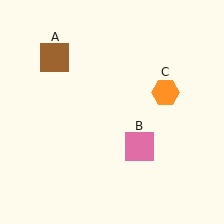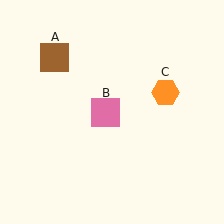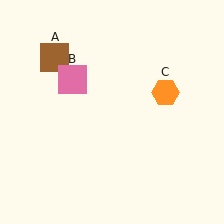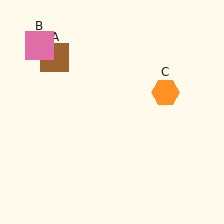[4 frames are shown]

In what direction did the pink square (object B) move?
The pink square (object B) moved up and to the left.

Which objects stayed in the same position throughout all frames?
Brown square (object A) and orange hexagon (object C) remained stationary.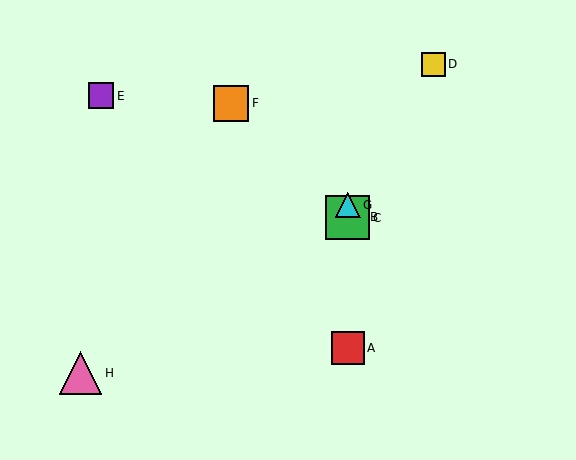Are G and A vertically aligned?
Yes, both are at x≈348.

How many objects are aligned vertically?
4 objects (A, B, C, G) are aligned vertically.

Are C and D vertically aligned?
No, C is at x≈348 and D is at x≈433.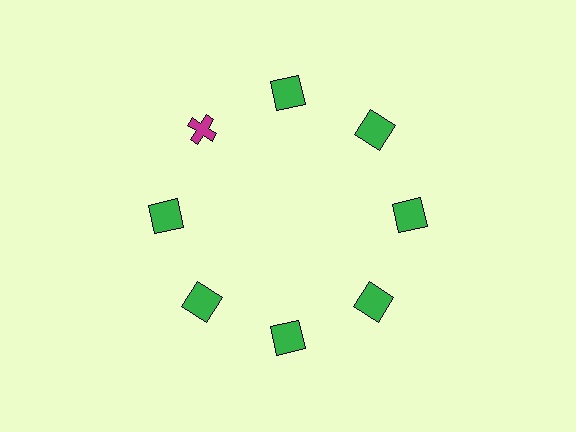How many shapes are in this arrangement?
There are 8 shapes arranged in a ring pattern.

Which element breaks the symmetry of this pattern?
The magenta cross at roughly the 10 o'clock position breaks the symmetry. All other shapes are green squares.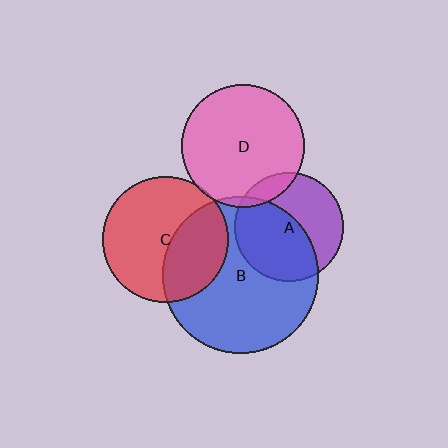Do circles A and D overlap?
Yes.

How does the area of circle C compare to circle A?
Approximately 1.4 times.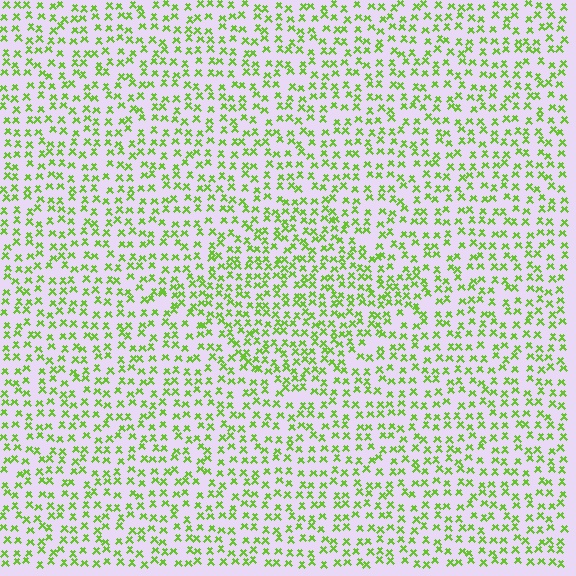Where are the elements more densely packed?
The elements are more densely packed inside the diamond boundary.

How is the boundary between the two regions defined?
The boundary is defined by a change in element density (approximately 1.5x ratio). All elements are the same color, size, and shape.